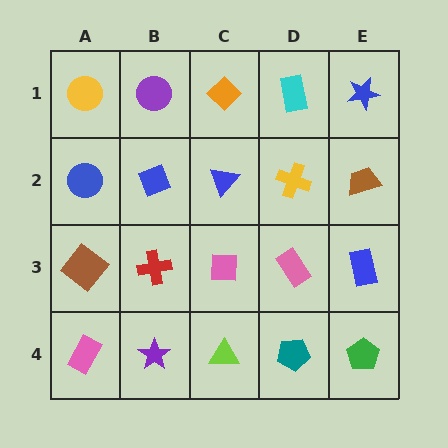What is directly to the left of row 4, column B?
A pink rectangle.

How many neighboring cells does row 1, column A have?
2.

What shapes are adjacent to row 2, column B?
A purple circle (row 1, column B), a red cross (row 3, column B), a blue circle (row 2, column A), a blue triangle (row 2, column C).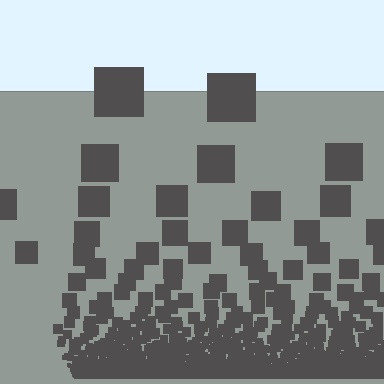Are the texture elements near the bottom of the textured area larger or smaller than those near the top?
Smaller. The gradient is inverted — elements near the bottom are smaller and denser.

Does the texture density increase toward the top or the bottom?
Density increases toward the bottom.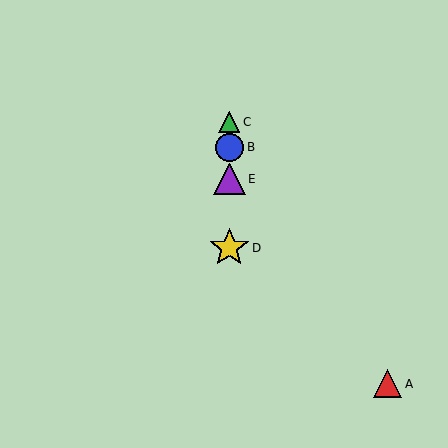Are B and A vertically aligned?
No, B is at x≈229 and A is at x≈388.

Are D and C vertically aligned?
Yes, both are at x≈229.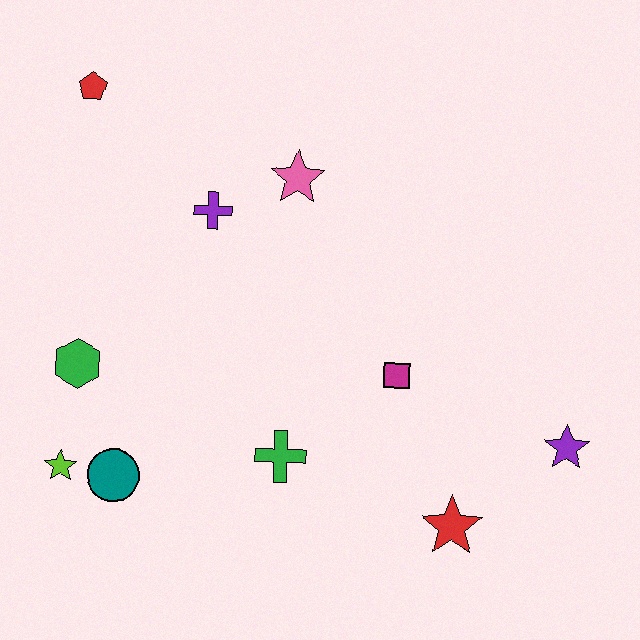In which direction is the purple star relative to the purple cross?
The purple star is to the right of the purple cross.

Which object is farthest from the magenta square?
The red pentagon is farthest from the magenta square.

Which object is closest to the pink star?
The purple cross is closest to the pink star.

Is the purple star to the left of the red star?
No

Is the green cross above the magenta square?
No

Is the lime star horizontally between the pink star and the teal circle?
No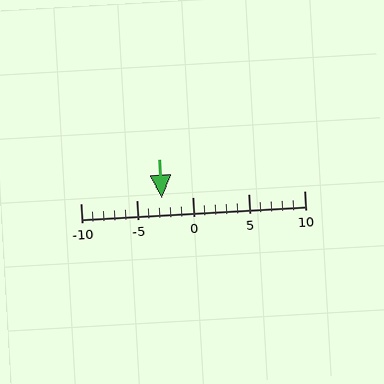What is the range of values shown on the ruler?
The ruler shows values from -10 to 10.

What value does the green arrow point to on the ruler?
The green arrow points to approximately -3.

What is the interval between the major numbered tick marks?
The major tick marks are spaced 5 units apart.